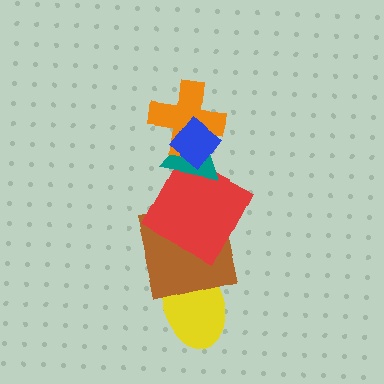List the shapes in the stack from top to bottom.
From top to bottom: the blue diamond, the orange cross, the teal triangle, the red square, the brown square, the yellow ellipse.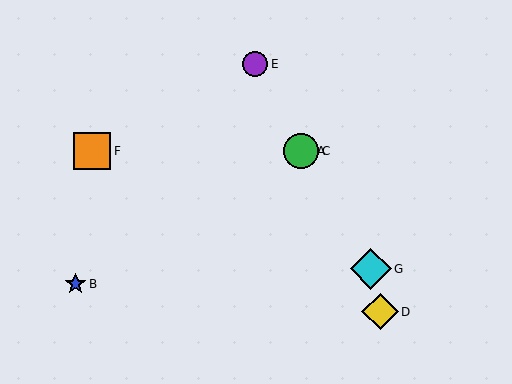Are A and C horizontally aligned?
Yes, both are at y≈151.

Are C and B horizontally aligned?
No, C is at y≈151 and B is at y≈284.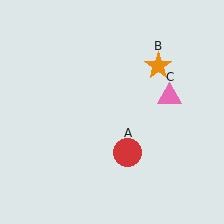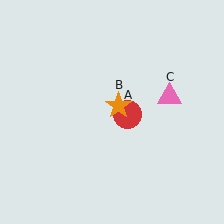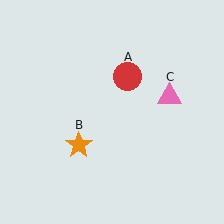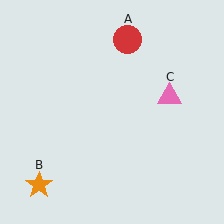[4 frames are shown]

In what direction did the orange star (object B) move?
The orange star (object B) moved down and to the left.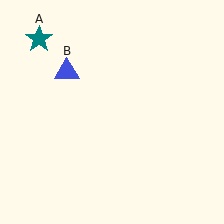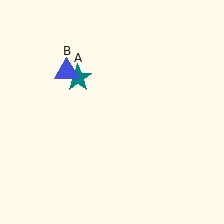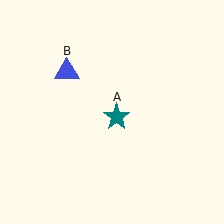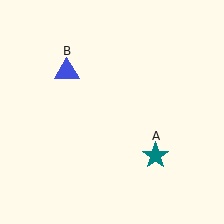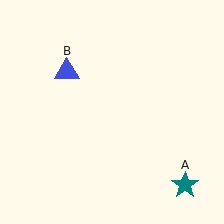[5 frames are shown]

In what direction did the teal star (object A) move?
The teal star (object A) moved down and to the right.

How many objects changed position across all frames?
1 object changed position: teal star (object A).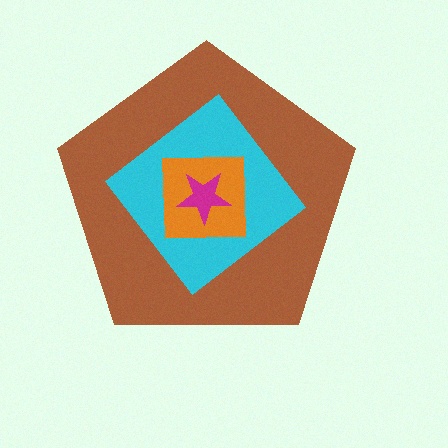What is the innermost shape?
The magenta star.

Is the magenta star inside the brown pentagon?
Yes.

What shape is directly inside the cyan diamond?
The orange square.